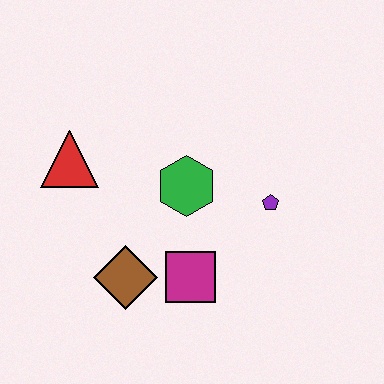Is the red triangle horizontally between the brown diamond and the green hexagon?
No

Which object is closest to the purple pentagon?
The green hexagon is closest to the purple pentagon.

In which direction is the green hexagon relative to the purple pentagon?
The green hexagon is to the left of the purple pentagon.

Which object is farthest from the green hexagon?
The red triangle is farthest from the green hexagon.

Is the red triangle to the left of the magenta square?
Yes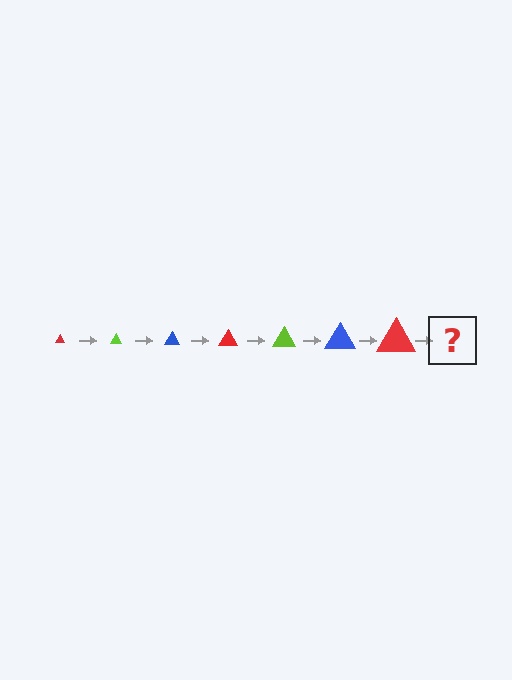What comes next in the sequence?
The next element should be a lime triangle, larger than the previous one.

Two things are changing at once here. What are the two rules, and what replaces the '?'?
The two rules are that the triangle grows larger each step and the color cycles through red, lime, and blue. The '?' should be a lime triangle, larger than the previous one.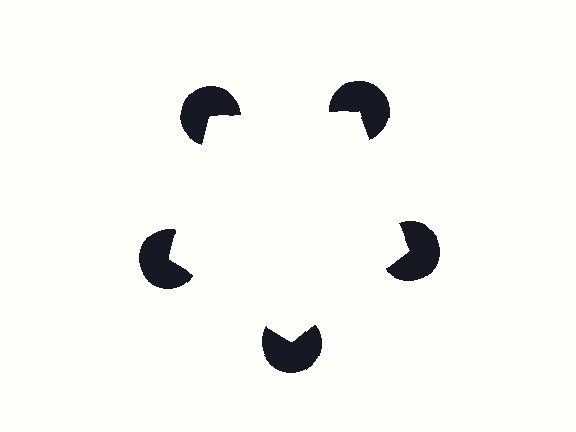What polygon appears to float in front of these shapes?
An illusory pentagon — its edges are inferred from the aligned wedge cuts in the pac-man discs, not physically drawn.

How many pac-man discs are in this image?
There are 5 — one at each vertex of the illusory pentagon.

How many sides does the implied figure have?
5 sides.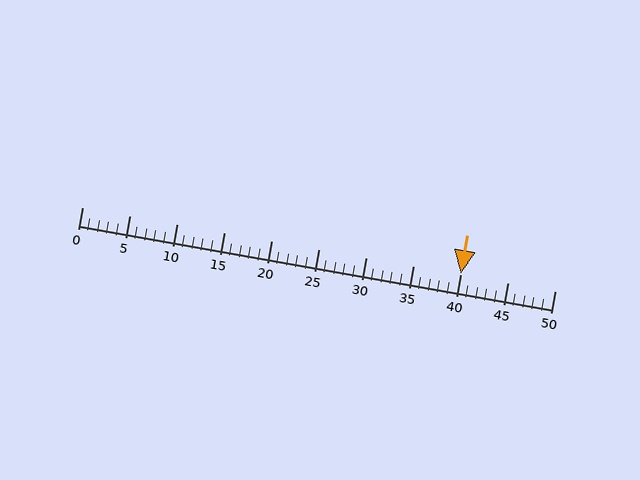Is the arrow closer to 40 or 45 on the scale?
The arrow is closer to 40.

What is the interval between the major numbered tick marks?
The major tick marks are spaced 5 units apart.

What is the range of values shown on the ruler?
The ruler shows values from 0 to 50.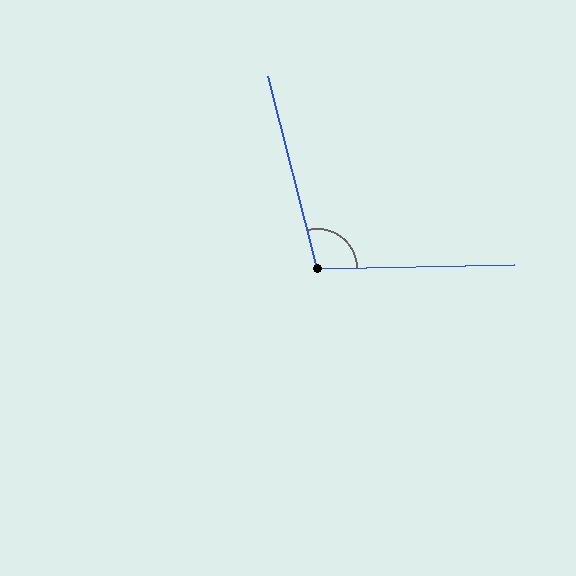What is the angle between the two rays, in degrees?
Approximately 103 degrees.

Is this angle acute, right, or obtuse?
It is obtuse.